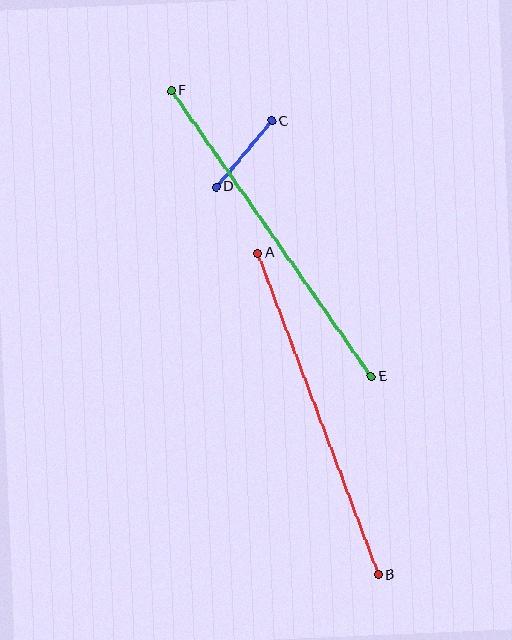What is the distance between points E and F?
The distance is approximately 349 pixels.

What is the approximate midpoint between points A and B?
The midpoint is at approximately (318, 414) pixels.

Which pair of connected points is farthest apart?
Points E and F are farthest apart.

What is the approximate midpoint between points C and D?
The midpoint is at approximately (244, 154) pixels.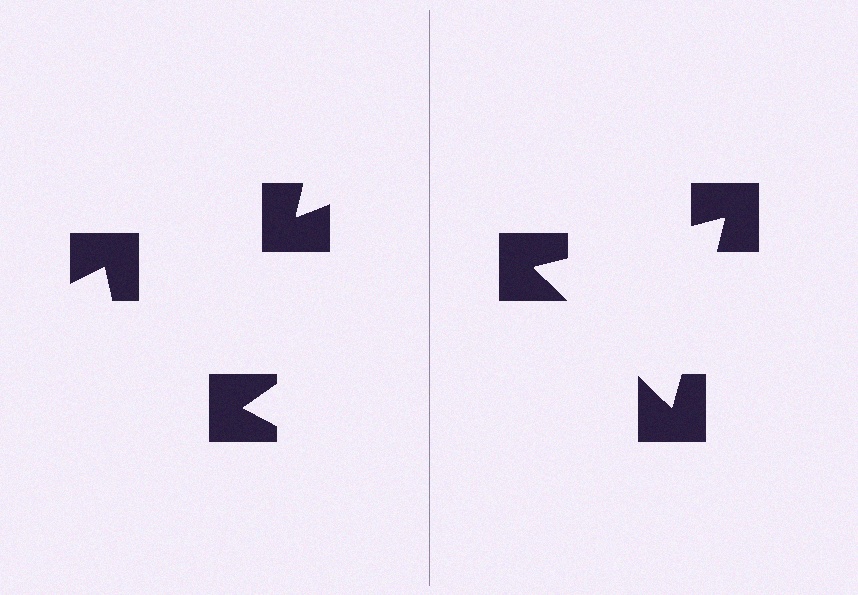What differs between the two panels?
The notched squares are positioned identically on both sides; only the wedge orientations differ. On the right they align to a triangle; on the left they are misaligned.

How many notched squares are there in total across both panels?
6 — 3 on each side.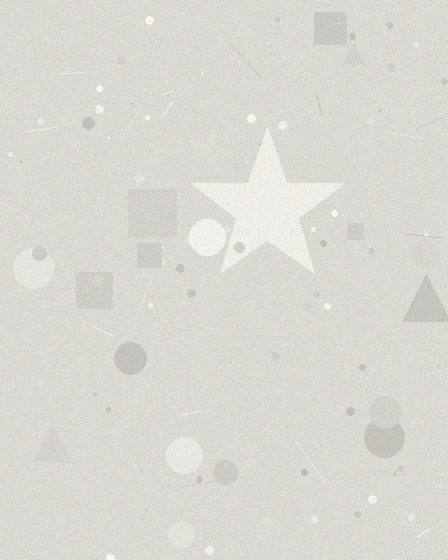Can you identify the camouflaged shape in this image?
The camouflaged shape is a star.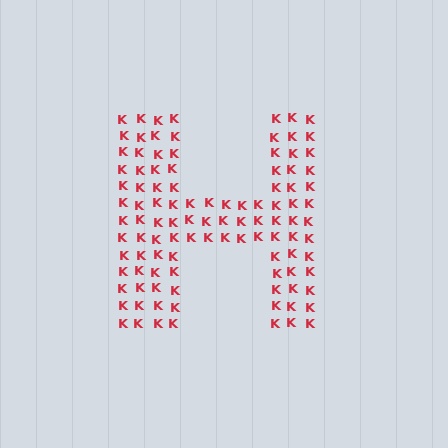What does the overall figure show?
The overall figure shows the letter H.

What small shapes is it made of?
It is made of small letter K's.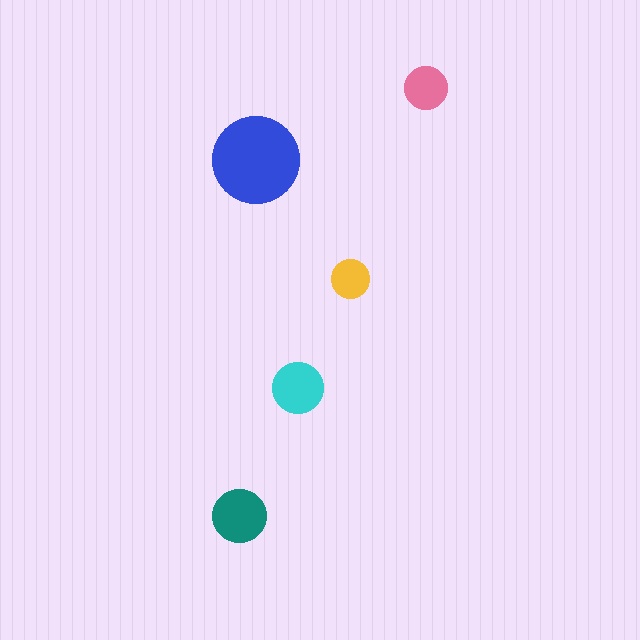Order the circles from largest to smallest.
the blue one, the teal one, the cyan one, the pink one, the yellow one.